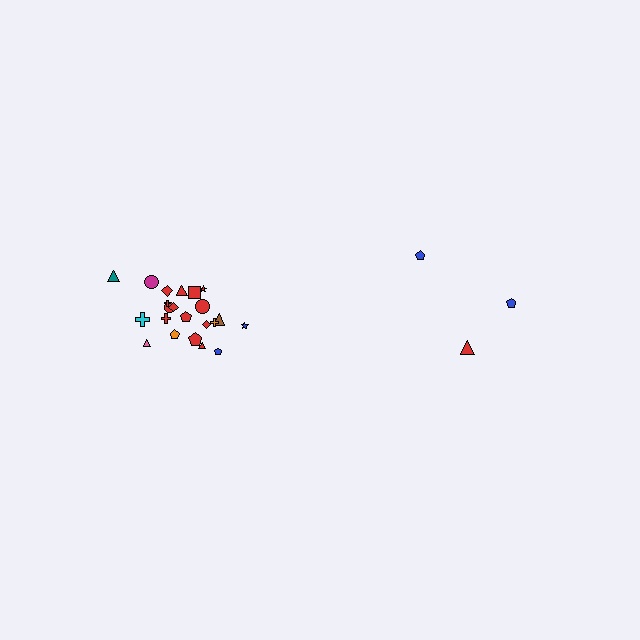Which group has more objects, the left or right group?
The left group.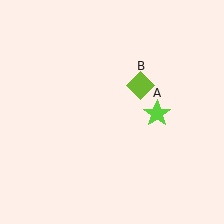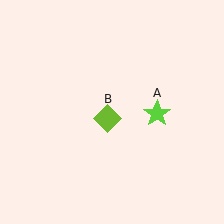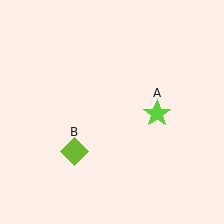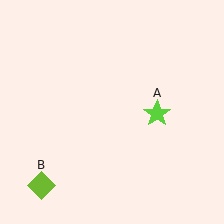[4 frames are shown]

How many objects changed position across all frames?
1 object changed position: lime diamond (object B).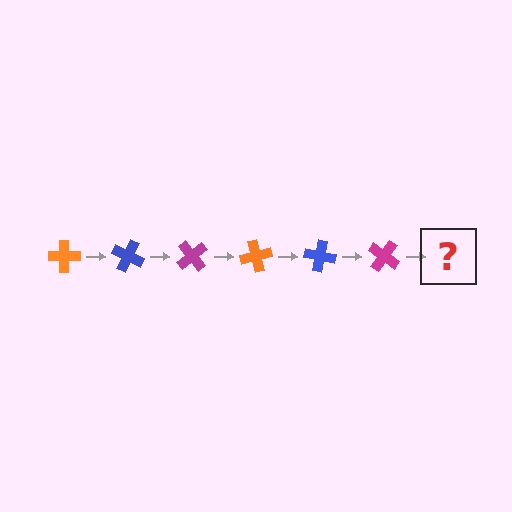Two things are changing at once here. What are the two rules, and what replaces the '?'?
The two rules are that it rotates 25 degrees each step and the color cycles through orange, blue, and magenta. The '?' should be an orange cross, rotated 150 degrees from the start.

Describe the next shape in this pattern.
It should be an orange cross, rotated 150 degrees from the start.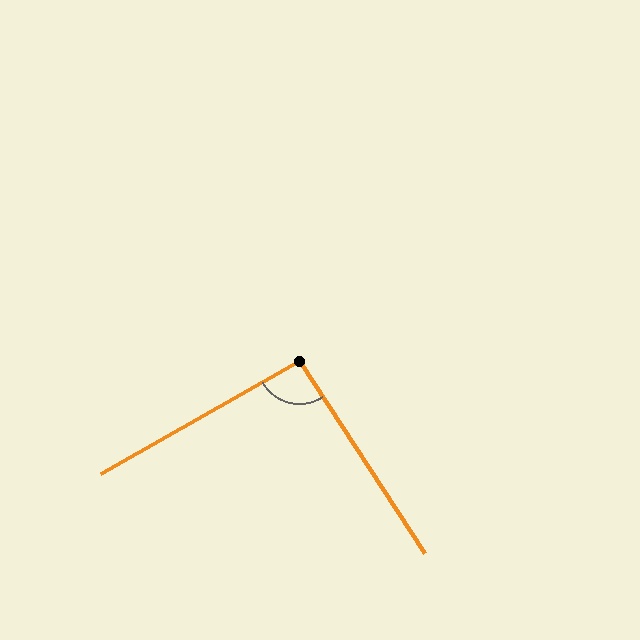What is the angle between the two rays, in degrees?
Approximately 94 degrees.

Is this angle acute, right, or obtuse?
It is approximately a right angle.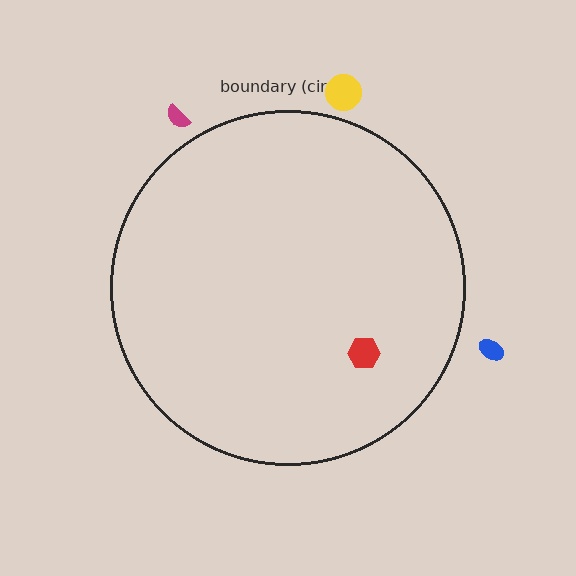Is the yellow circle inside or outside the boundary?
Outside.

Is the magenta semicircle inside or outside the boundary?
Outside.